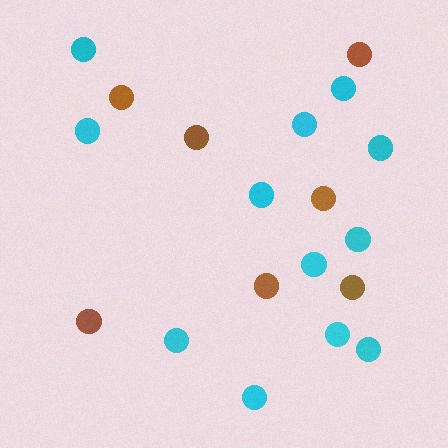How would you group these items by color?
There are 2 groups: one group of brown circles (7) and one group of cyan circles (12).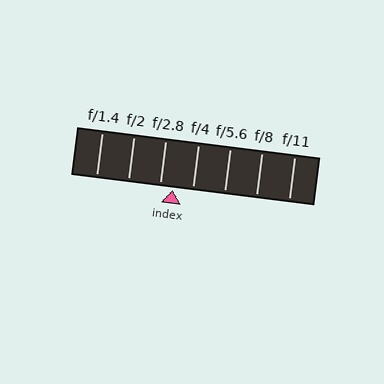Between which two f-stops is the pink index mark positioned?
The index mark is between f/2.8 and f/4.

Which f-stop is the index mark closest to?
The index mark is closest to f/2.8.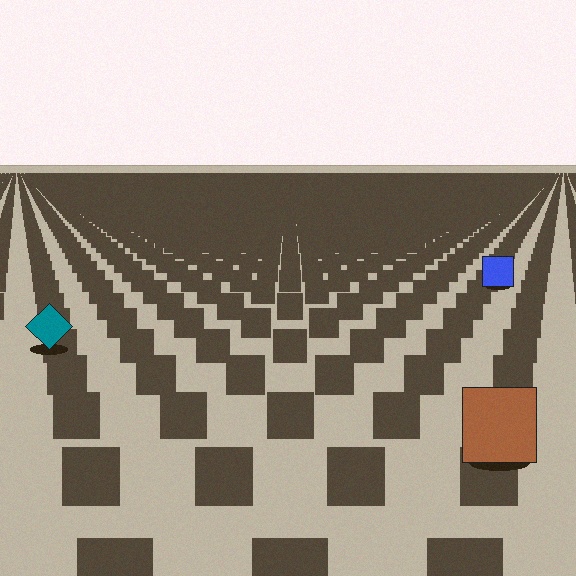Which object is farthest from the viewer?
The blue square is farthest from the viewer. It appears smaller and the ground texture around it is denser.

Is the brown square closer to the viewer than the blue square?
Yes. The brown square is closer — you can tell from the texture gradient: the ground texture is coarser near it.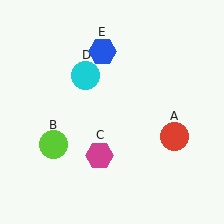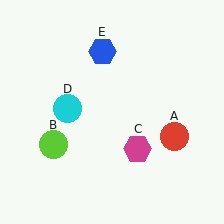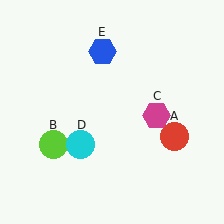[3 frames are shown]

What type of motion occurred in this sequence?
The magenta hexagon (object C), cyan circle (object D) rotated counterclockwise around the center of the scene.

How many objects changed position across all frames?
2 objects changed position: magenta hexagon (object C), cyan circle (object D).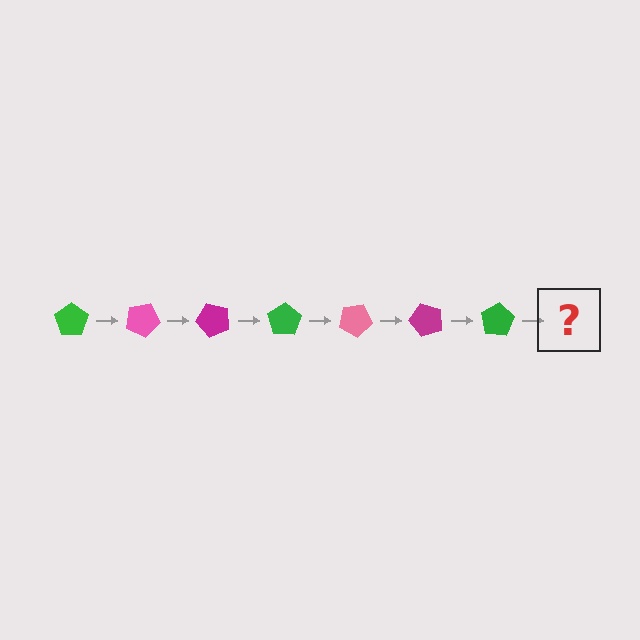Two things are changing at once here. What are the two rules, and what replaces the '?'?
The two rules are that it rotates 25 degrees each step and the color cycles through green, pink, and magenta. The '?' should be a pink pentagon, rotated 175 degrees from the start.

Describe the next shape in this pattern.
It should be a pink pentagon, rotated 175 degrees from the start.